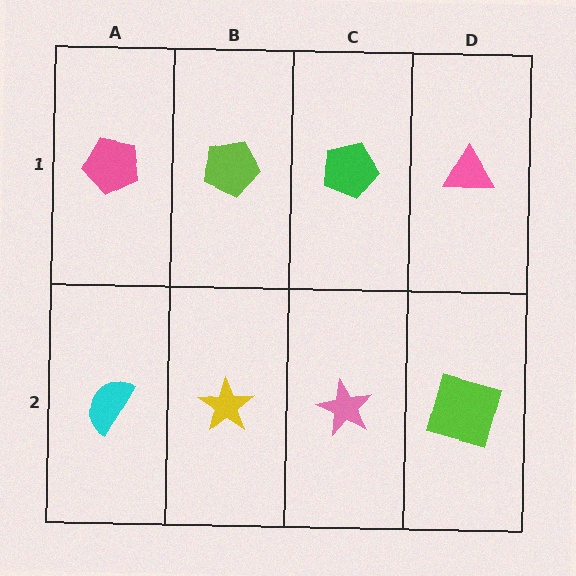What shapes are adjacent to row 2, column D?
A pink triangle (row 1, column D), a pink star (row 2, column C).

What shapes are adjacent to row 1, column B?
A yellow star (row 2, column B), a pink pentagon (row 1, column A), a green pentagon (row 1, column C).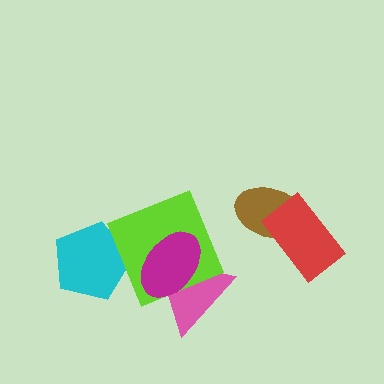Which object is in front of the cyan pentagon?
The lime square is in front of the cyan pentagon.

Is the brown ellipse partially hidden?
Yes, it is partially covered by another shape.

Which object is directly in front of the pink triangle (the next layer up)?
The lime square is directly in front of the pink triangle.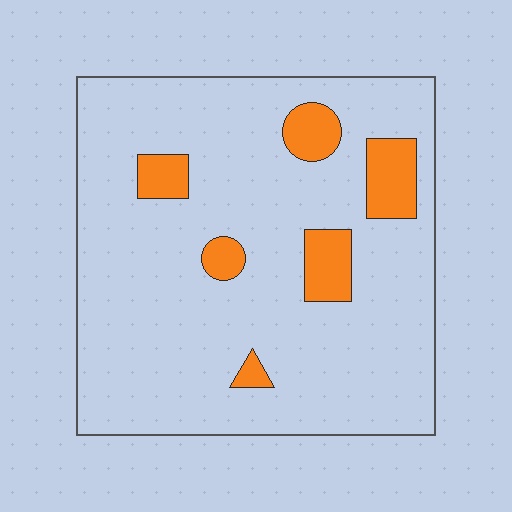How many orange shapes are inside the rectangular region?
6.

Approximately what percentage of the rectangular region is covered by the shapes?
Approximately 10%.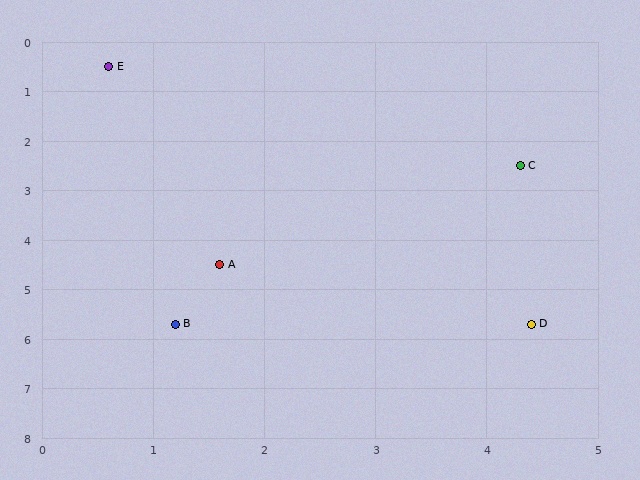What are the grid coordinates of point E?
Point E is at approximately (0.6, 0.5).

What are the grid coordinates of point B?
Point B is at approximately (1.2, 5.7).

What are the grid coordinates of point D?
Point D is at approximately (4.4, 5.7).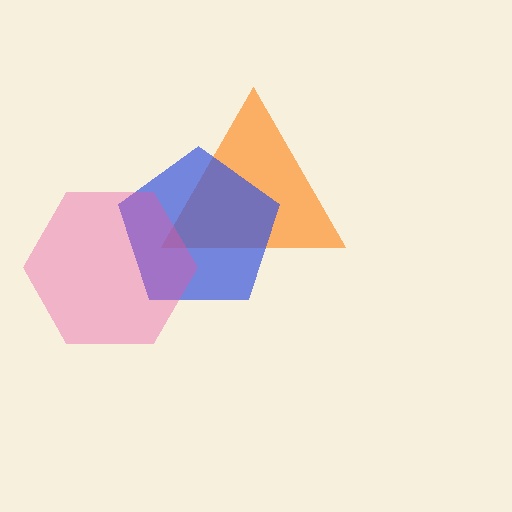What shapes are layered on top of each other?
The layered shapes are: an orange triangle, a blue pentagon, a pink hexagon.